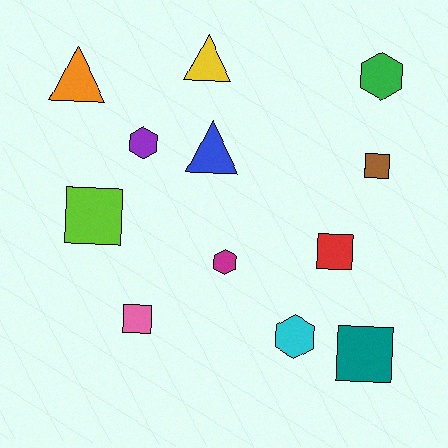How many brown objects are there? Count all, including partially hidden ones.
There is 1 brown object.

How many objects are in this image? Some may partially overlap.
There are 12 objects.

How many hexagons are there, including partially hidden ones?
There are 4 hexagons.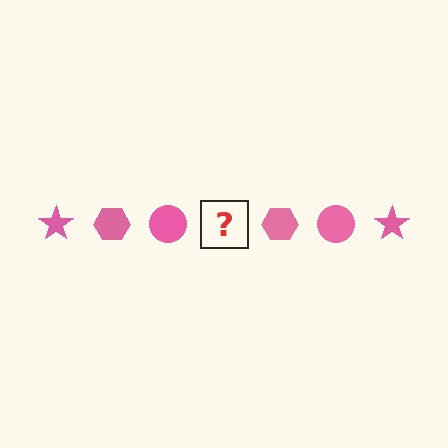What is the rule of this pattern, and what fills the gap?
The rule is that the pattern cycles through star, hexagon, circle shapes in pink. The gap should be filled with a pink star.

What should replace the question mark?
The question mark should be replaced with a pink star.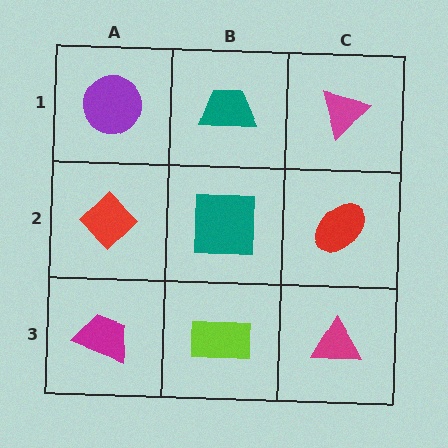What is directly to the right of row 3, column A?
A lime rectangle.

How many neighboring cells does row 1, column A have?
2.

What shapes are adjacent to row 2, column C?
A magenta triangle (row 1, column C), a magenta triangle (row 3, column C), a teal square (row 2, column B).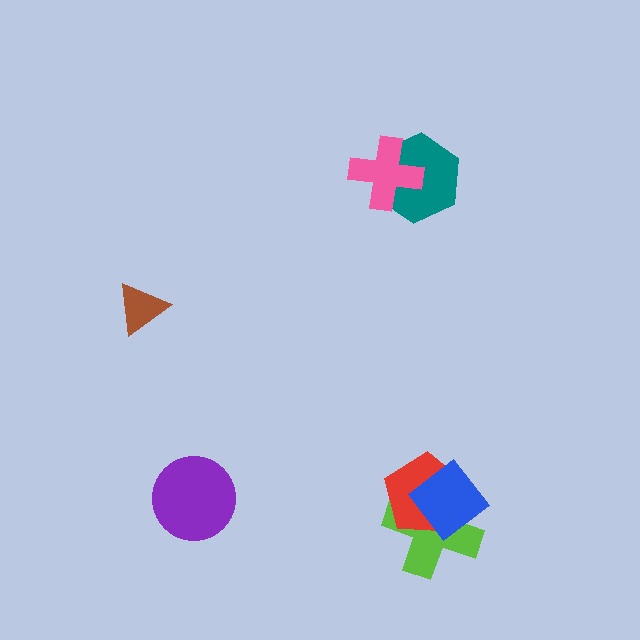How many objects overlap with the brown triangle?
0 objects overlap with the brown triangle.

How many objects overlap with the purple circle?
0 objects overlap with the purple circle.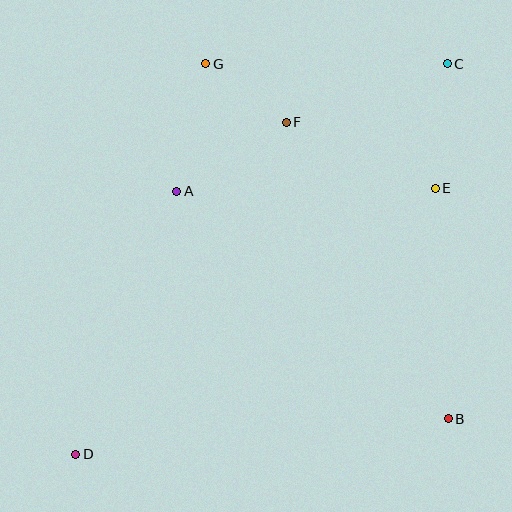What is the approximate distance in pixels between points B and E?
The distance between B and E is approximately 231 pixels.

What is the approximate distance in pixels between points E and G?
The distance between E and G is approximately 261 pixels.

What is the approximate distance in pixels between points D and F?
The distance between D and F is approximately 393 pixels.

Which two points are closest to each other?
Points F and G are closest to each other.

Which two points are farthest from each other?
Points C and D are farthest from each other.